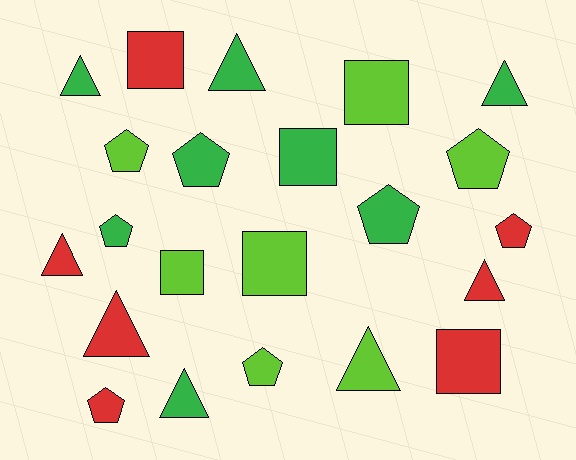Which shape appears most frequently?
Triangle, with 8 objects.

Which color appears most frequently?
Green, with 8 objects.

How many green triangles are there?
There are 4 green triangles.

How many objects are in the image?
There are 22 objects.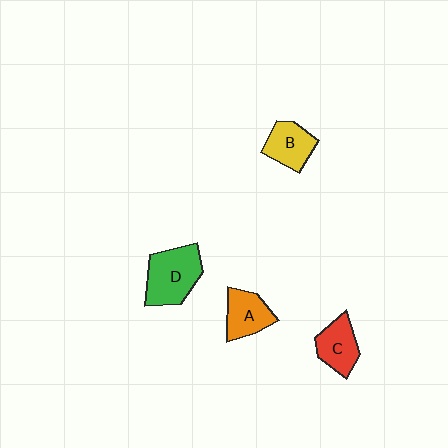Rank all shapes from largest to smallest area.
From largest to smallest: D (green), A (orange), C (red), B (yellow).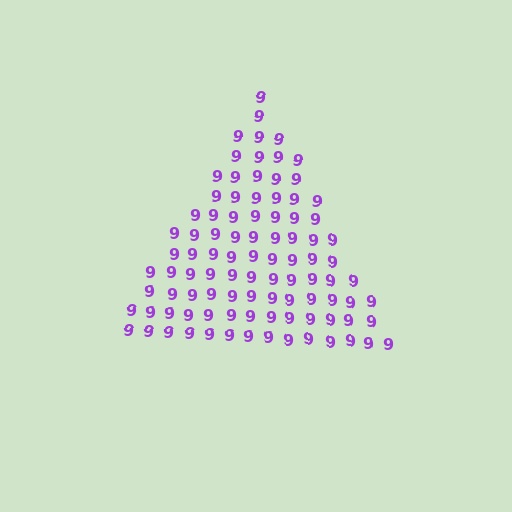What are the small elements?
The small elements are digit 9's.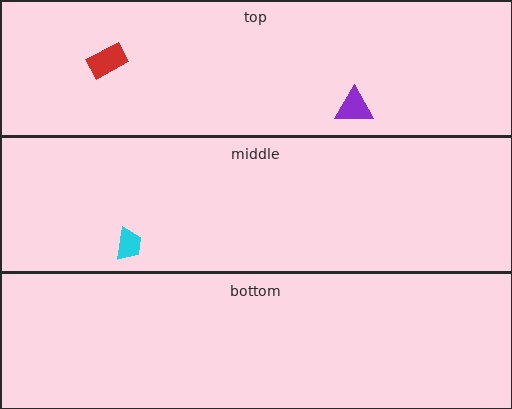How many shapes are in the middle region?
1.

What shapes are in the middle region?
The cyan trapezoid.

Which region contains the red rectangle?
The top region.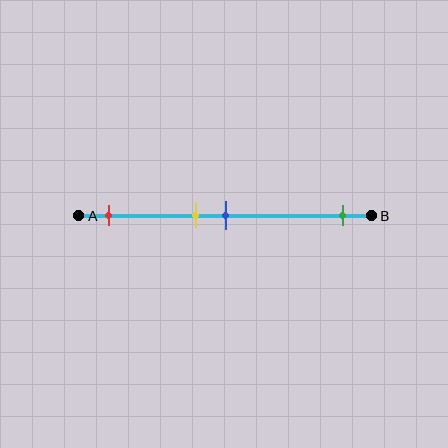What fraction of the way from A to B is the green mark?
The green mark is approximately 90% (0.9) of the way from A to B.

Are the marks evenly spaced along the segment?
No, the marks are not evenly spaced.